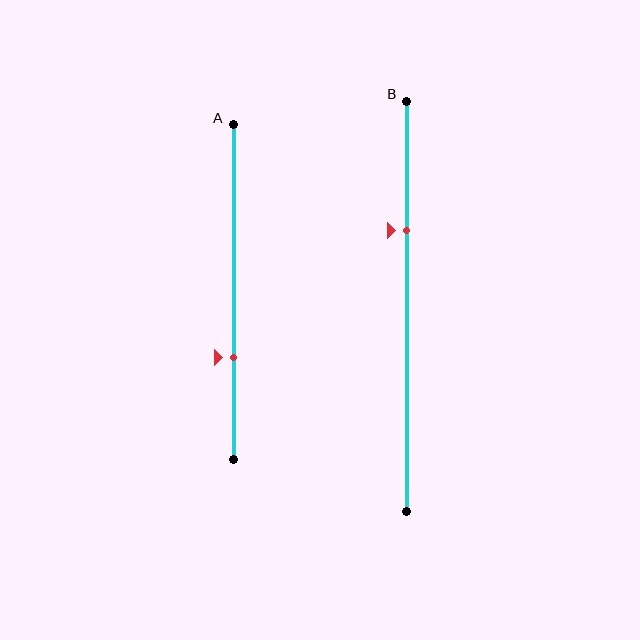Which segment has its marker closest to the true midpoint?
Segment B has its marker closest to the true midpoint.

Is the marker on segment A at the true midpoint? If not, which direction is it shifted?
No, the marker on segment A is shifted downward by about 20% of the segment length.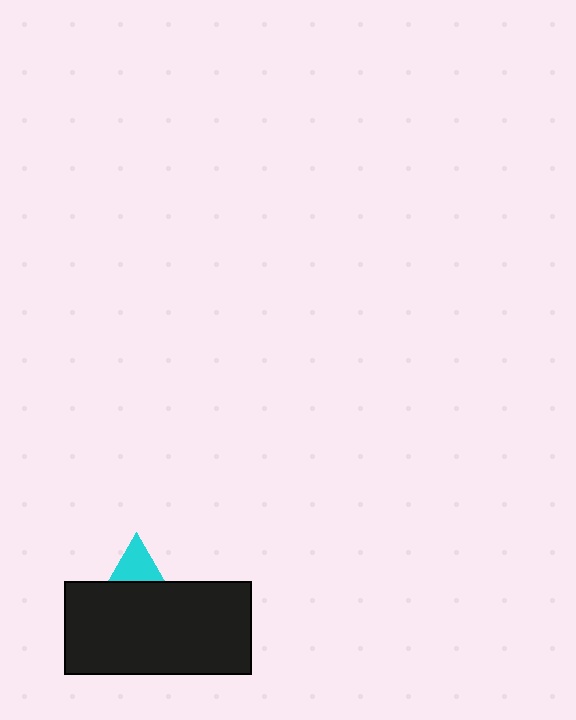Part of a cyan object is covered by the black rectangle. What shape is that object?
It is a triangle.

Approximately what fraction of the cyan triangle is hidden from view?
Roughly 63% of the cyan triangle is hidden behind the black rectangle.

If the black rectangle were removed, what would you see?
You would see the complete cyan triangle.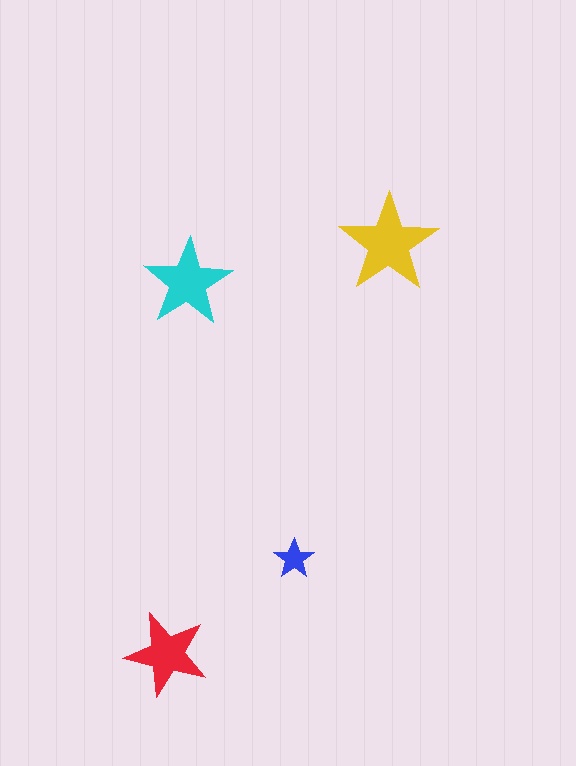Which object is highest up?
The yellow star is topmost.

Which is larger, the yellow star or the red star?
The yellow one.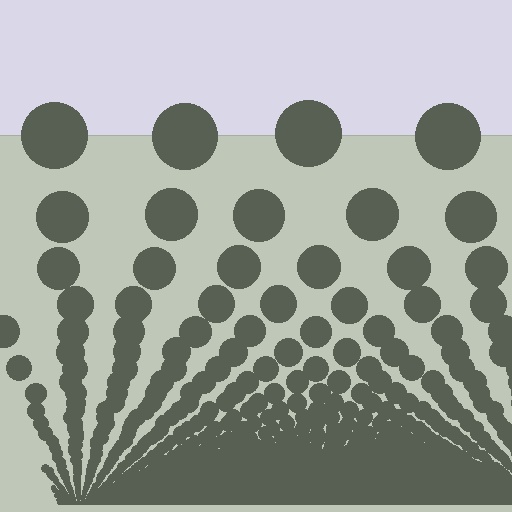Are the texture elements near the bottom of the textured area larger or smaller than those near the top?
Smaller. The gradient is inverted — elements near the bottom are smaller and denser.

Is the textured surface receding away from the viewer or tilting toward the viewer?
The surface appears to tilt toward the viewer. Texture elements get larger and sparser toward the top.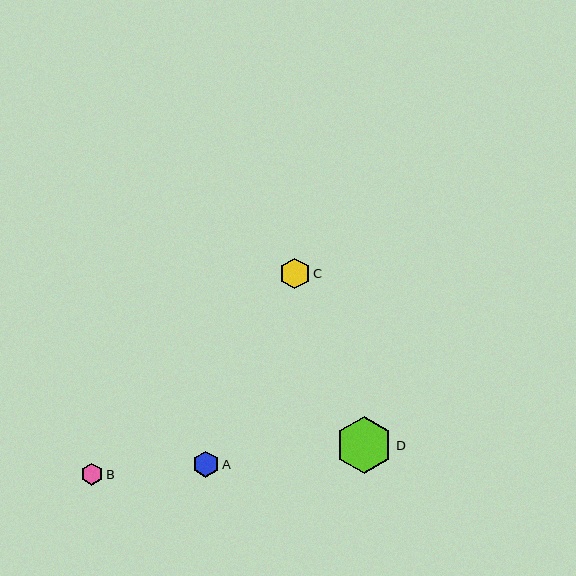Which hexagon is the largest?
Hexagon D is the largest with a size of approximately 57 pixels.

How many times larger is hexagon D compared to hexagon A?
Hexagon D is approximately 2.2 times the size of hexagon A.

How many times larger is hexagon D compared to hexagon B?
Hexagon D is approximately 2.6 times the size of hexagon B.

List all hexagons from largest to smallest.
From largest to smallest: D, C, A, B.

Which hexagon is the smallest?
Hexagon B is the smallest with a size of approximately 22 pixels.